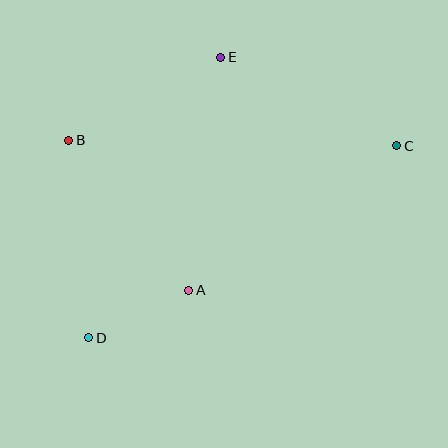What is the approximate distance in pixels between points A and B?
The distance between A and B is approximately 192 pixels.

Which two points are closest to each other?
Points A and D are closest to each other.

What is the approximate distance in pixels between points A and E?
The distance between A and E is approximately 235 pixels.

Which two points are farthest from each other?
Points C and D are farthest from each other.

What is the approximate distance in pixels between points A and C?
The distance between A and C is approximately 253 pixels.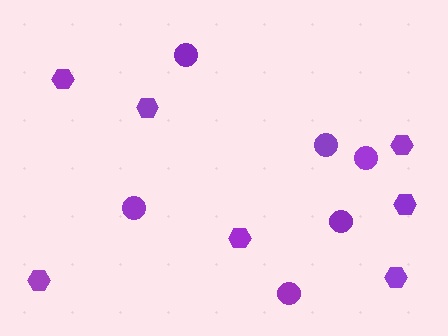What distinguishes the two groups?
There are 2 groups: one group of hexagons (7) and one group of circles (6).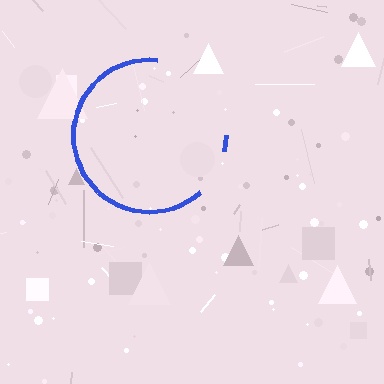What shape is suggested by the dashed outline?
The dashed outline suggests a circle.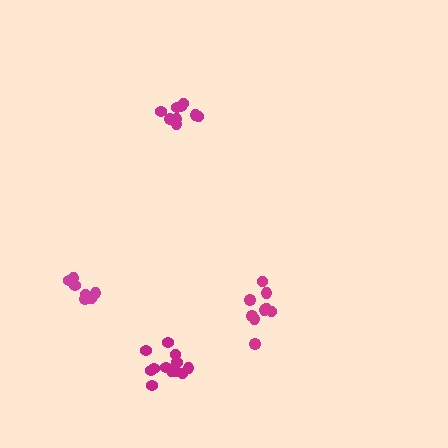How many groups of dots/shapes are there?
There are 4 groups.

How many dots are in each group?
Group 1: 7 dots, Group 2: 9 dots, Group 3: 9 dots, Group 4: 12 dots (37 total).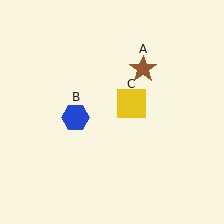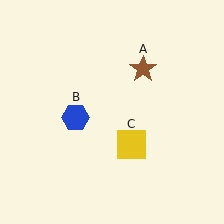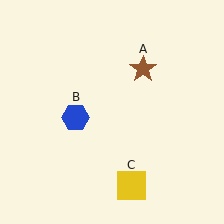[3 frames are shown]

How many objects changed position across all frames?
1 object changed position: yellow square (object C).